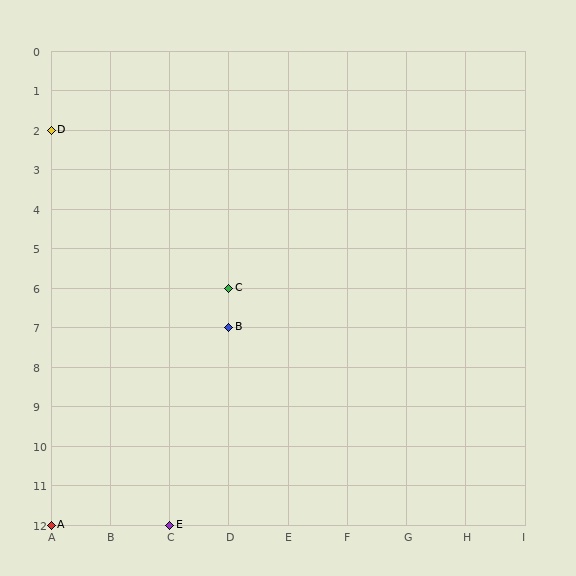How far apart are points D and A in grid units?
Points D and A are 10 rows apart.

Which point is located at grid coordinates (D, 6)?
Point C is at (D, 6).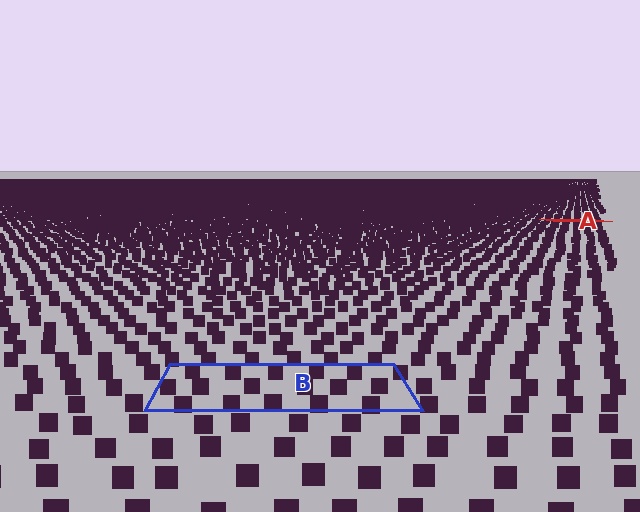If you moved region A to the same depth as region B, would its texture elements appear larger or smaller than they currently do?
They would appear larger. At a closer depth, the same texture elements are projected at a bigger on-screen size.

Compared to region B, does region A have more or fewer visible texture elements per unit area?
Region A has more texture elements per unit area — they are packed more densely because it is farther away.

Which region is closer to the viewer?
Region B is closer. The texture elements there are larger and more spread out.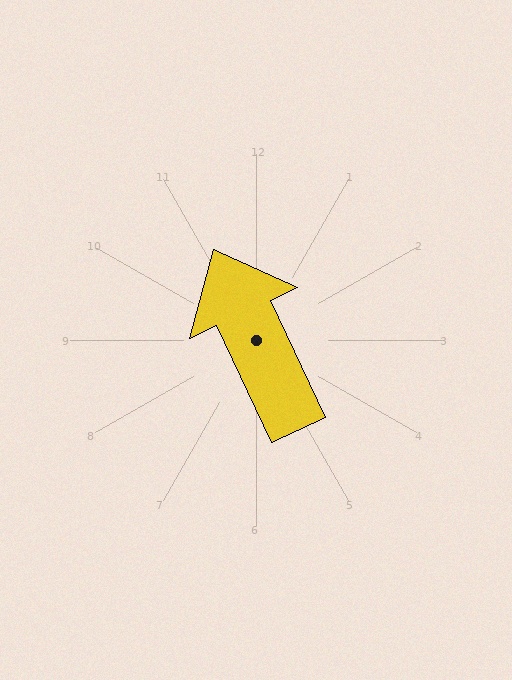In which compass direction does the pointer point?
Northwest.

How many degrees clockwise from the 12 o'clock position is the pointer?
Approximately 335 degrees.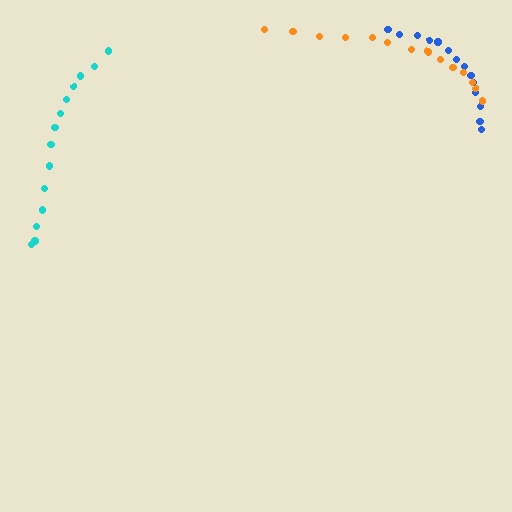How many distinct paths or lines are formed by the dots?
There are 3 distinct paths.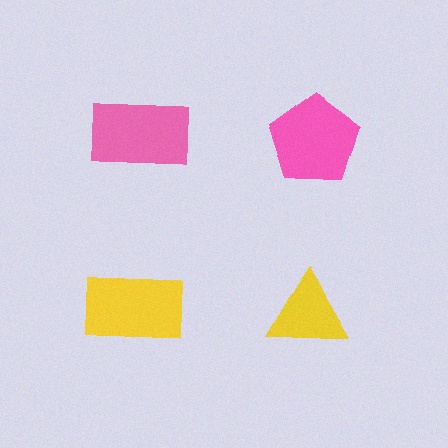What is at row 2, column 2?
A yellow triangle.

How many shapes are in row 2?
2 shapes.